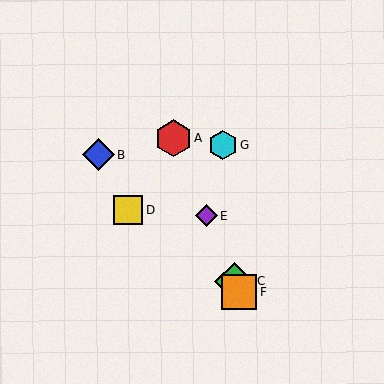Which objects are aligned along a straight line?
Objects A, C, E, F are aligned along a straight line.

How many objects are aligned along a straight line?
4 objects (A, C, E, F) are aligned along a straight line.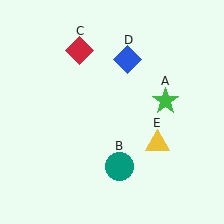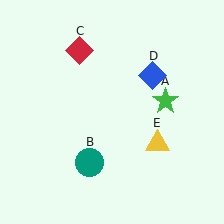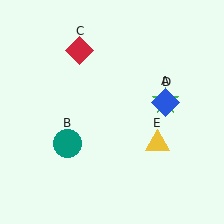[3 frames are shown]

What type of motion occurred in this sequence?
The teal circle (object B), blue diamond (object D) rotated clockwise around the center of the scene.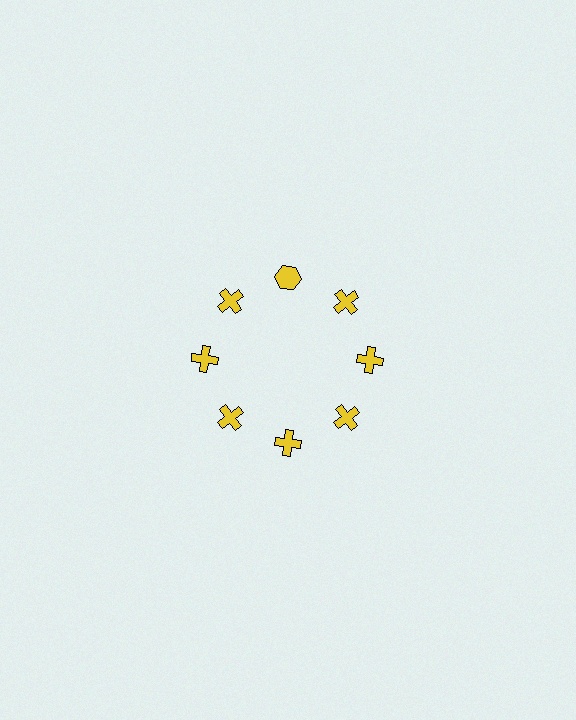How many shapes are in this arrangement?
There are 8 shapes arranged in a ring pattern.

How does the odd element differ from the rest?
It has a different shape: hexagon instead of cross.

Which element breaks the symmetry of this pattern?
The yellow hexagon at roughly the 12 o'clock position breaks the symmetry. All other shapes are yellow crosses.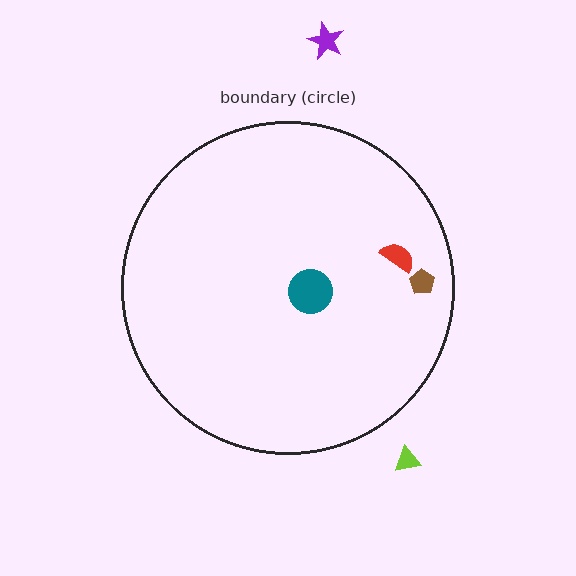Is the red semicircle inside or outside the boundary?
Inside.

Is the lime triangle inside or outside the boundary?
Outside.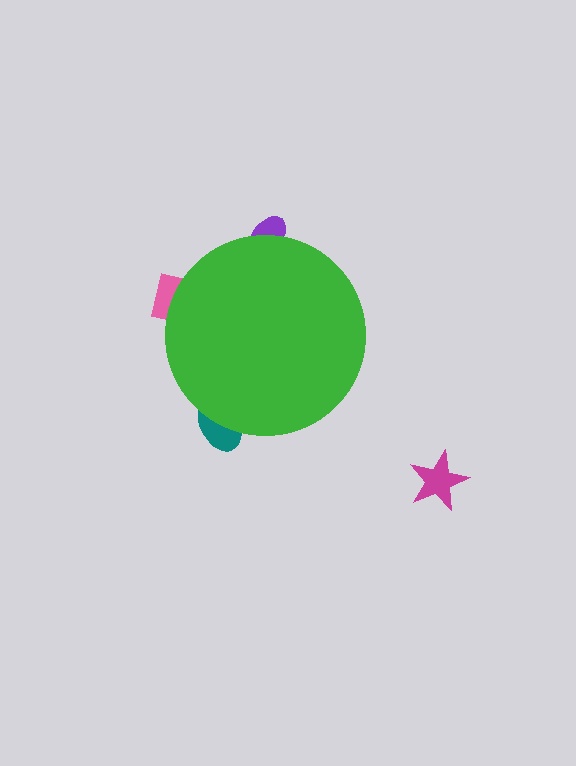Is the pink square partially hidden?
Yes, the pink square is partially hidden behind the green circle.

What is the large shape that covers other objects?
A green circle.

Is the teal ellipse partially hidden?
Yes, the teal ellipse is partially hidden behind the green circle.